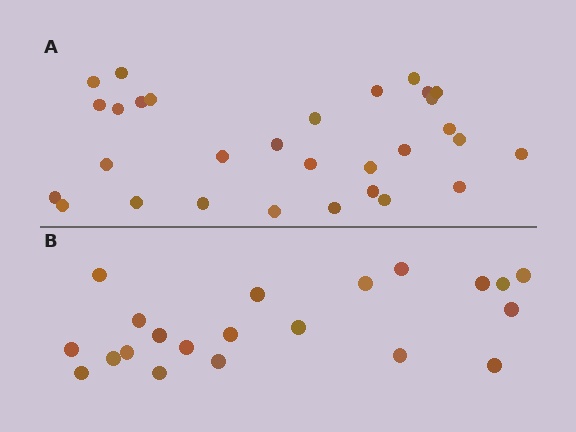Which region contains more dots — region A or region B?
Region A (the top region) has more dots.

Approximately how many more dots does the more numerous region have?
Region A has roughly 8 or so more dots than region B.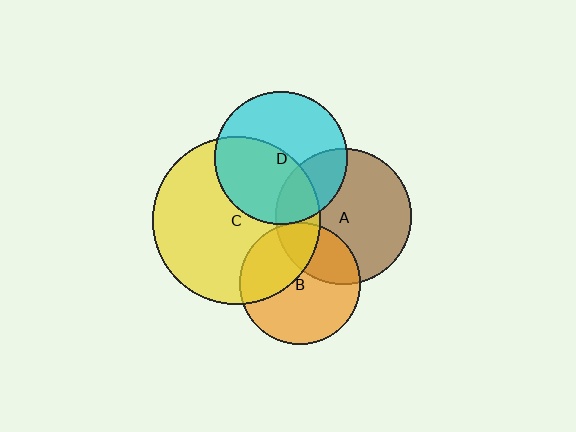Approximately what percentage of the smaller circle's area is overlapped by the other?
Approximately 25%.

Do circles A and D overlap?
Yes.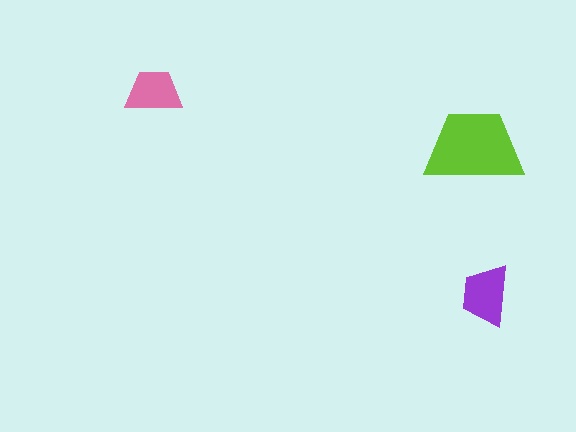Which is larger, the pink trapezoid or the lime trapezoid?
The lime one.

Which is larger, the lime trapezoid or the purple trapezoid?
The lime one.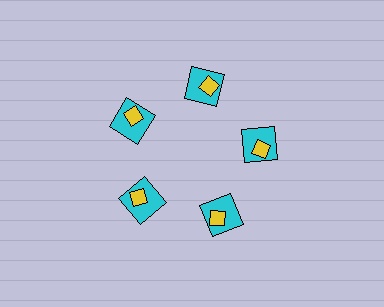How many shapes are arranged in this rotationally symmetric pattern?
There are 10 shapes, arranged in 5 groups of 2.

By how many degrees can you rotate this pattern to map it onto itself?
The pattern maps onto itself every 72 degrees of rotation.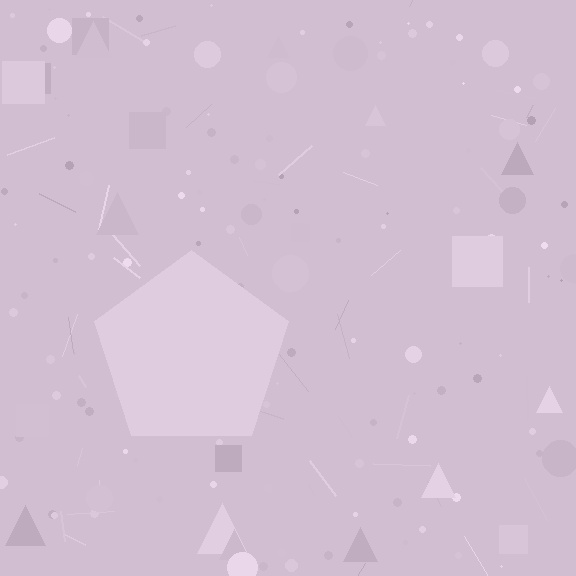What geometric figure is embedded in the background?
A pentagon is embedded in the background.